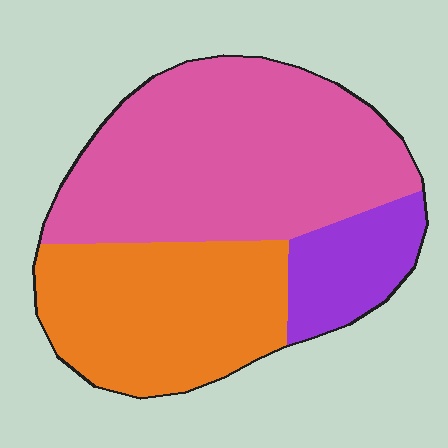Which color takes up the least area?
Purple, at roughly 15%.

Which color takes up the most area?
Pink, at roughly 50%.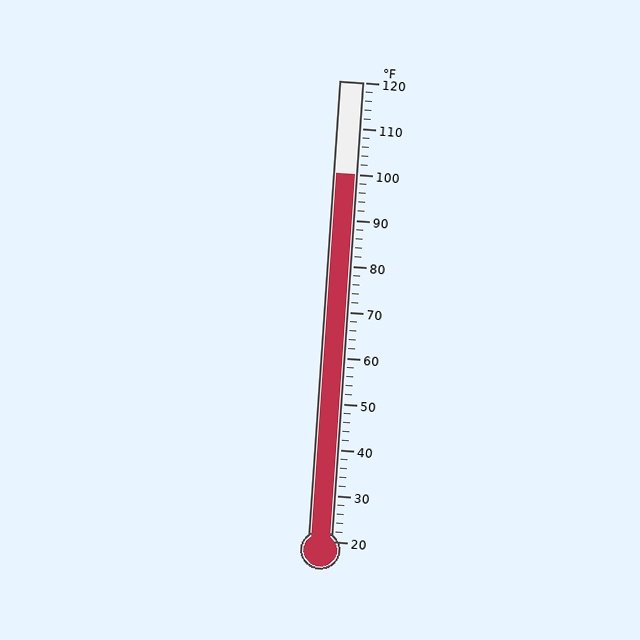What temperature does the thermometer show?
The thermometer shows approximately 100°F.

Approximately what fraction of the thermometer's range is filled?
The thermometer is filled to approximately 80% of its range.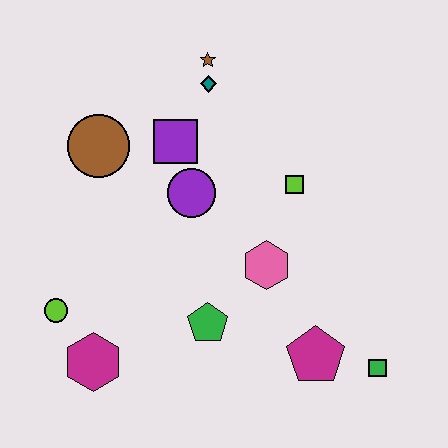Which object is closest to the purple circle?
The purple square is closest to the purple circle.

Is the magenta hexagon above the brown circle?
No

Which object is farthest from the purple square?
The green square is farthest from the purple square.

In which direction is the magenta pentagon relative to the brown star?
The magenta pentagon is below the brown star.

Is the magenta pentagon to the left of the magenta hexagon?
No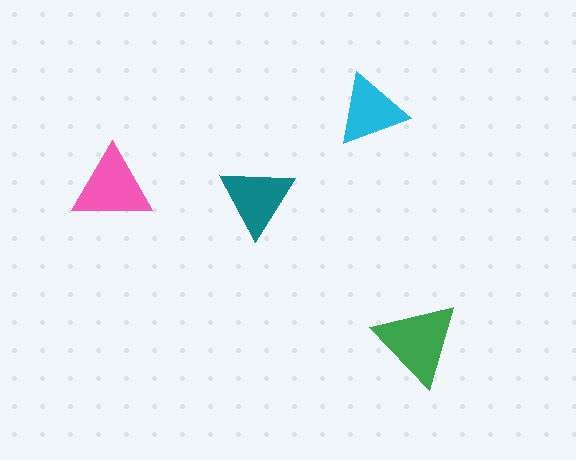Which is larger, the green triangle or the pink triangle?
The green one.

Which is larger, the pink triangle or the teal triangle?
The pink one.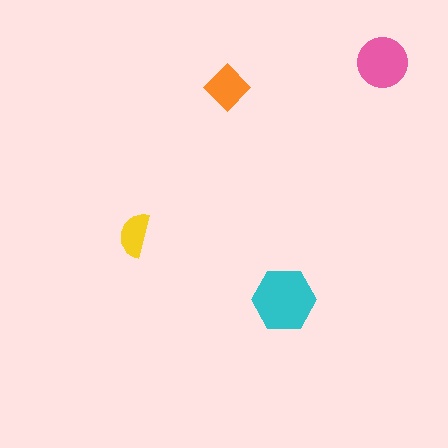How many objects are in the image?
There are 4 objects in the image.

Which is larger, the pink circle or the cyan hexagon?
The cyan hexagon.